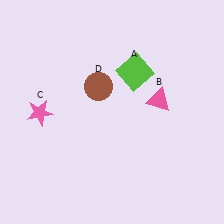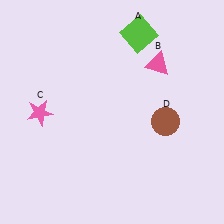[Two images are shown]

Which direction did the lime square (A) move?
The lime square (A) moved up.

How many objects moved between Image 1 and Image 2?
3 objects moved between the two images.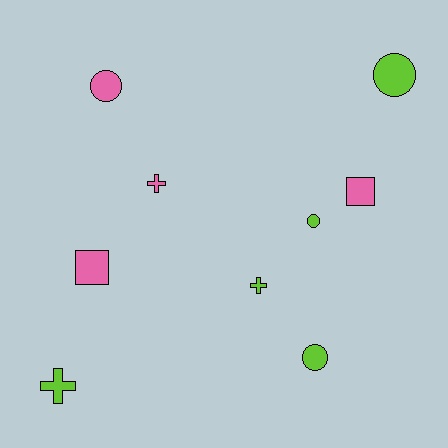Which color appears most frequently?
Lime, with 5 objects.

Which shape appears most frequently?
Circle, with 4 objects.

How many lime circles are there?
There are 3 lime circles.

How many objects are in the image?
There are 9 objects.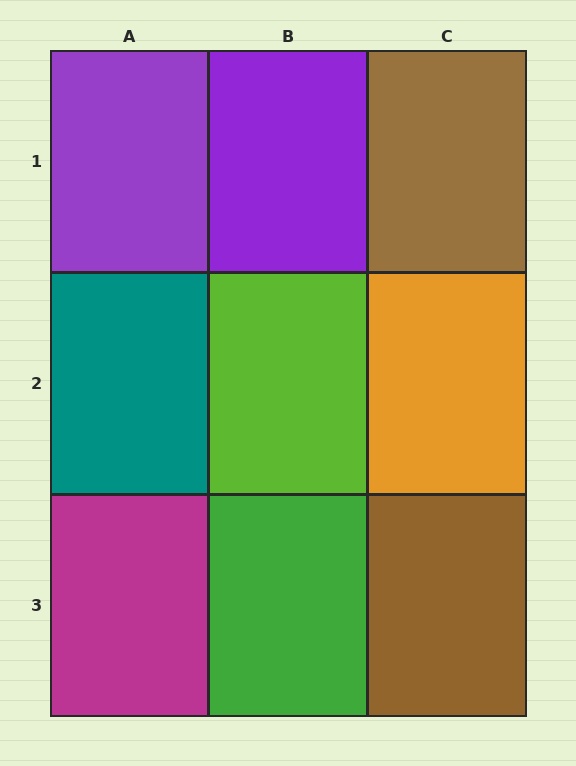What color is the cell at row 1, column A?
Purple.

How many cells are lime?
1 cell is lime.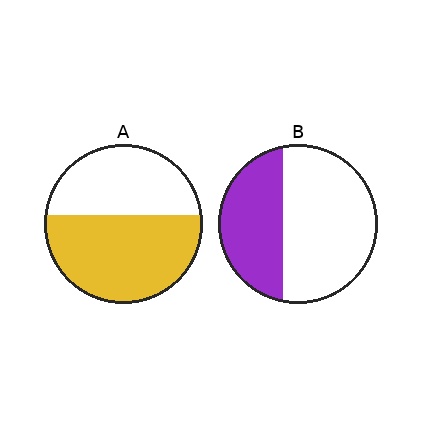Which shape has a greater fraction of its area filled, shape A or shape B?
Shape A.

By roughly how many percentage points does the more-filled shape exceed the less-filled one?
By roughly 20 percentage points (A over B).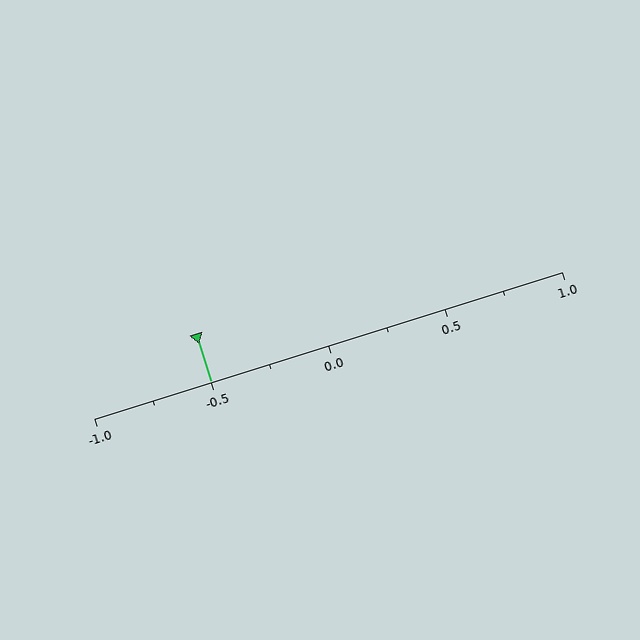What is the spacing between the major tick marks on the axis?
The major ticks are spaced 0.5 apart.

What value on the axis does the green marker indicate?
The marker indicates approximately -0.5.